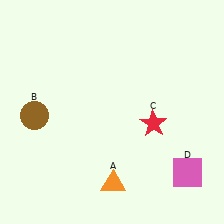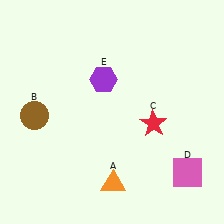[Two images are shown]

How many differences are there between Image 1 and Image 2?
There is 1 difference between the two images.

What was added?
A purple hexagon (E) was added in Image 2.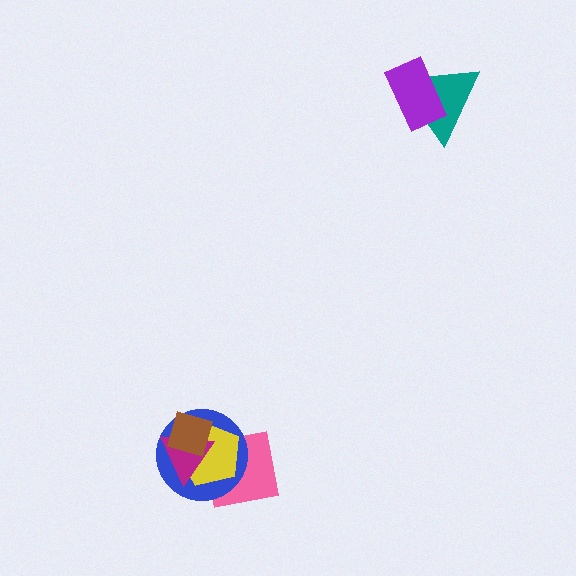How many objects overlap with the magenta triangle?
4 objects overlap with the magenta triangle.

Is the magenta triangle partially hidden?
Yes, it is partially covered by another shape.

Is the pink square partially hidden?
Yes, it is partially covered by another shape.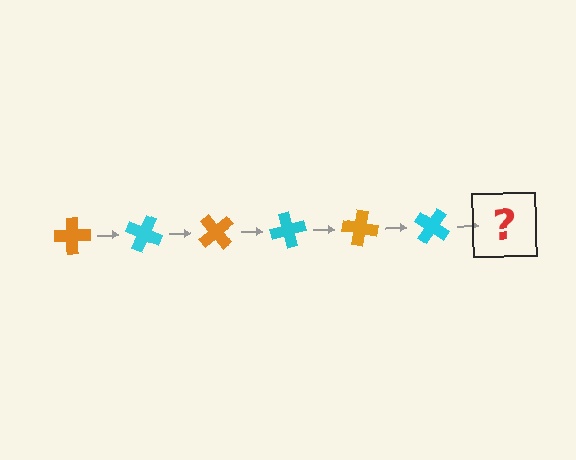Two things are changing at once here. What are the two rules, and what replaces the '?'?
The two rules are that it rotates 25 degrees each step and the color cycles through orange and cyan. The '?' should be an orange cross, rotated 150 degrees from the start.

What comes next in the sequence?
The next element should be an orange cross, rotated 150 degrees from the start.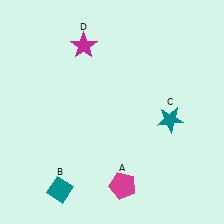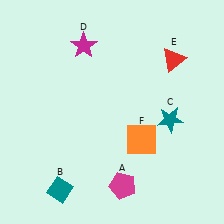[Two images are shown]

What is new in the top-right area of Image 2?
A red triangle (E) was added in the top-right area of Image 2.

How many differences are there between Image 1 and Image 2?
There are 2 differences between the two images.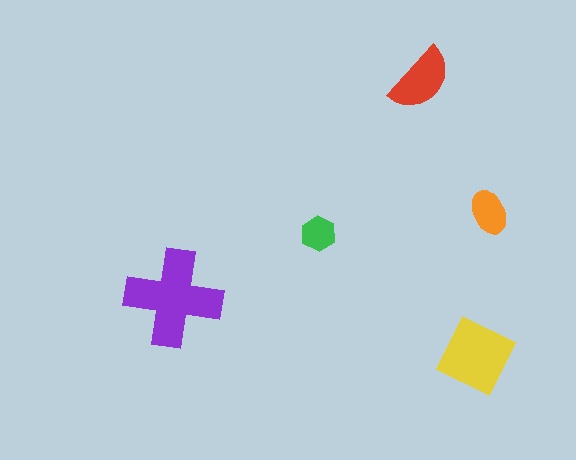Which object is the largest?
The purple cross.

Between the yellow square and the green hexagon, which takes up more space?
The yellow square.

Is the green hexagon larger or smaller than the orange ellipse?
Smaller.